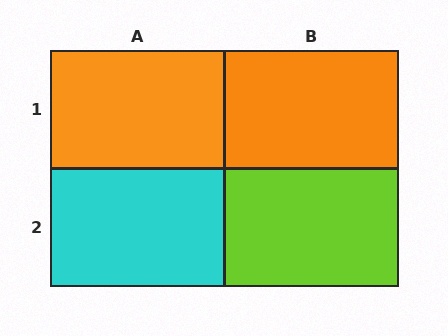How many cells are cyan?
1 cell is cyan.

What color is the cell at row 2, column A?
Cyan.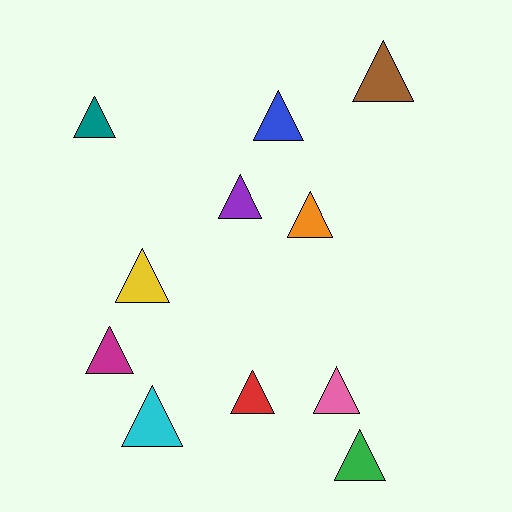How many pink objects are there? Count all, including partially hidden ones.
There is 1 pink object.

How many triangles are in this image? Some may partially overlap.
There are 11 triangles.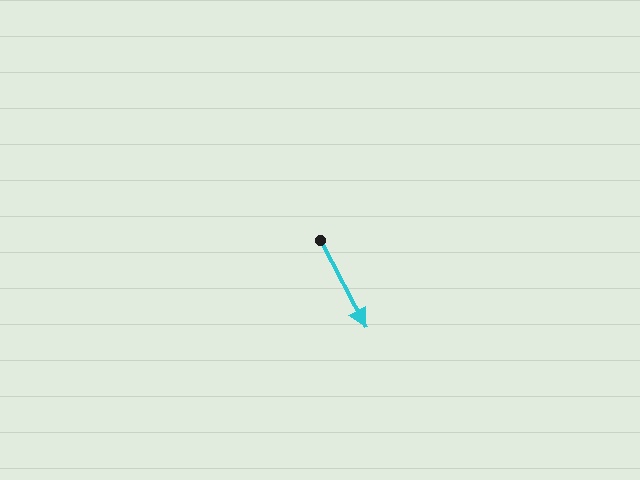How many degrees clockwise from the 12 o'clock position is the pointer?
Approximately 153 degrees.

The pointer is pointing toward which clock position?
Roughly 5 o'clock.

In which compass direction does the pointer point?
Southeast.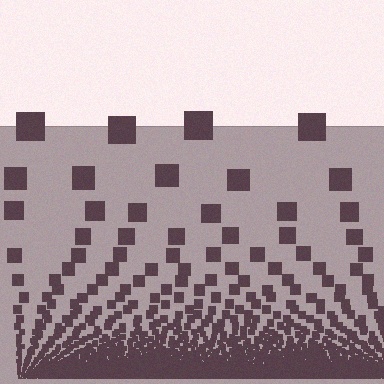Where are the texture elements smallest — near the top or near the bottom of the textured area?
Near the bottom.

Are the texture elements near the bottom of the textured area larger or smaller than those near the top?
Smaller. The gradient is inverted — elements near the bottom are smaller and denser.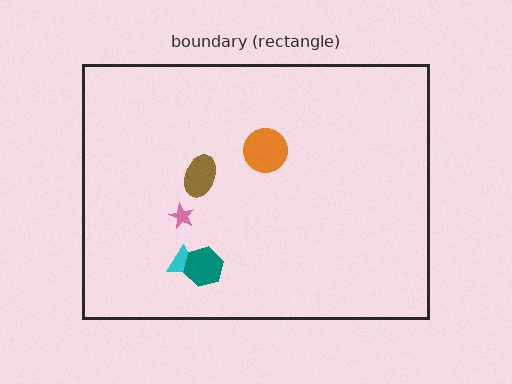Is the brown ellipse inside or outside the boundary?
Inside.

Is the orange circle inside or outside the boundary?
Inside.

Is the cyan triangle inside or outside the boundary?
Inside.